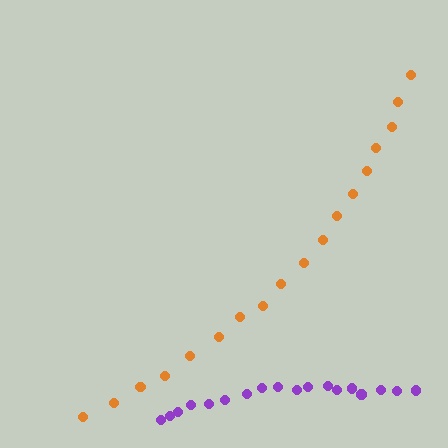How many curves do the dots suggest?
There are 2 distinct paths.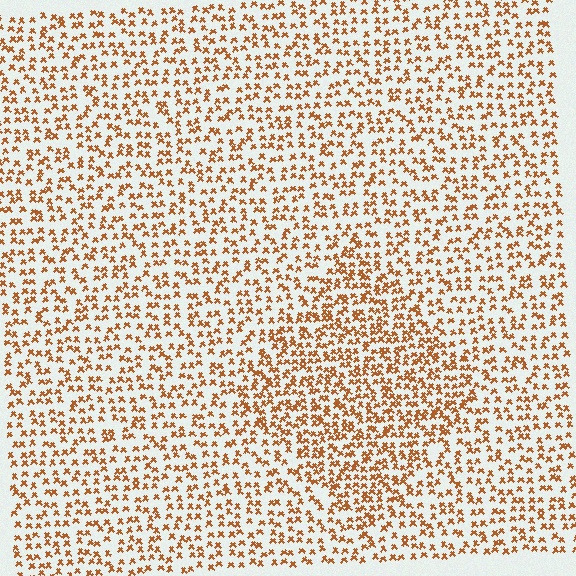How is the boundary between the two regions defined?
The boundary is defined by a change in element density (approximately 1.6x ratio). All elements are the same color, size, and shape.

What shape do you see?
I see a diamond.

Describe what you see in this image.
The image contains small brown elements arranged at two different densities. A diamond-shaped region is visible where the elements are more densely packed than the surrounding area.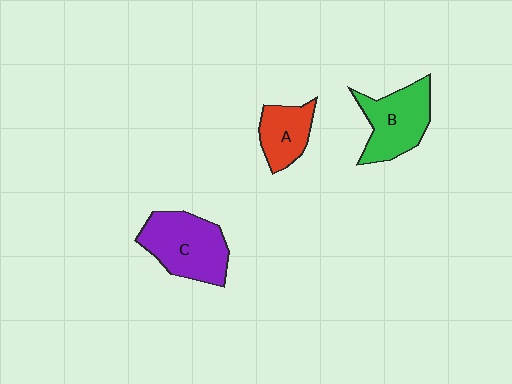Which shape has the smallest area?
Shape A (red).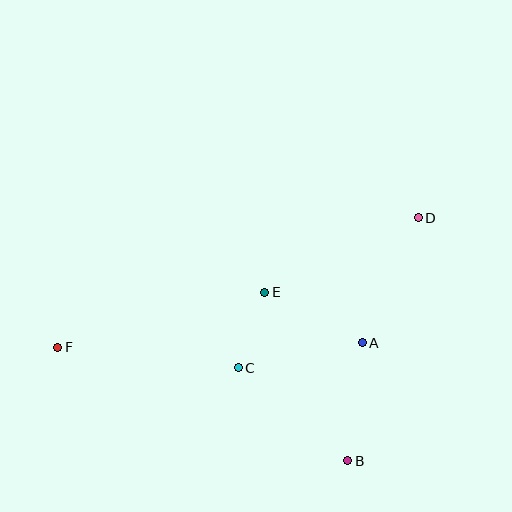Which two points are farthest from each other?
Points D and F are farthest from each other.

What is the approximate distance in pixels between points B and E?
The distance between B and E is approximately 188 pixels.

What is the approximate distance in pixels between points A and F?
The distance between A and F is approximately 305 pixels.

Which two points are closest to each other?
Points C and E are closest to each other.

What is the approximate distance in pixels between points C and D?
The distance between C and D is approximately 234 pixels.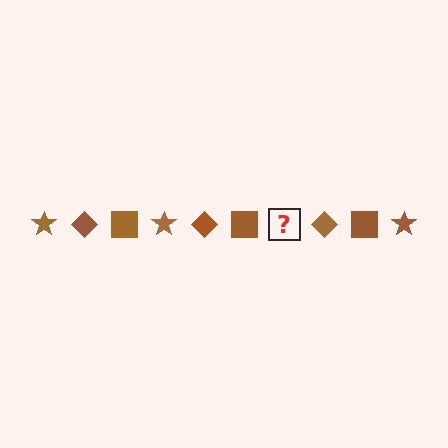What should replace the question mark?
The question mark should be replaced with a brown star.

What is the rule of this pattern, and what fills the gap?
The rule is that the pattern cycles through star, diamond, square shapes in brown. The gap should be filled with a brown star.